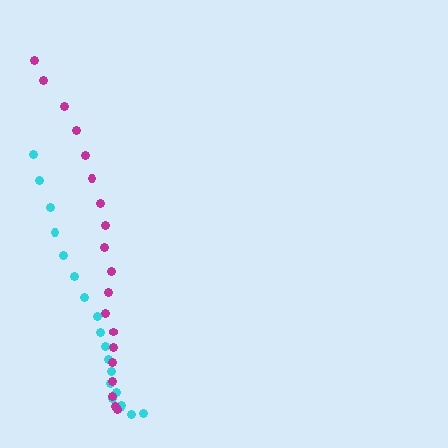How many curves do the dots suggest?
There are 2 distinct paths.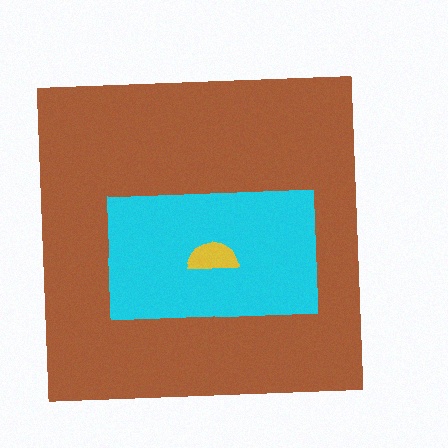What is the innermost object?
The yellow semicircle.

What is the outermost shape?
The brown square.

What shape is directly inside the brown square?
The cyan rectangle.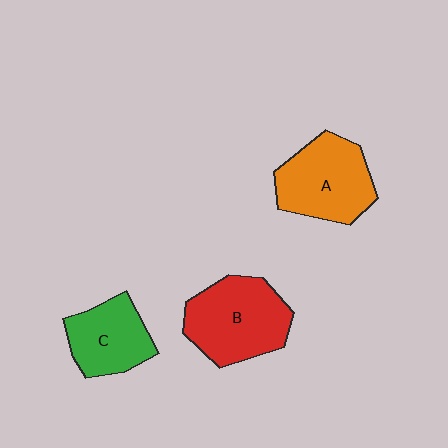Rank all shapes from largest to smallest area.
From largest to smallest: B (red), A (orange), C (green).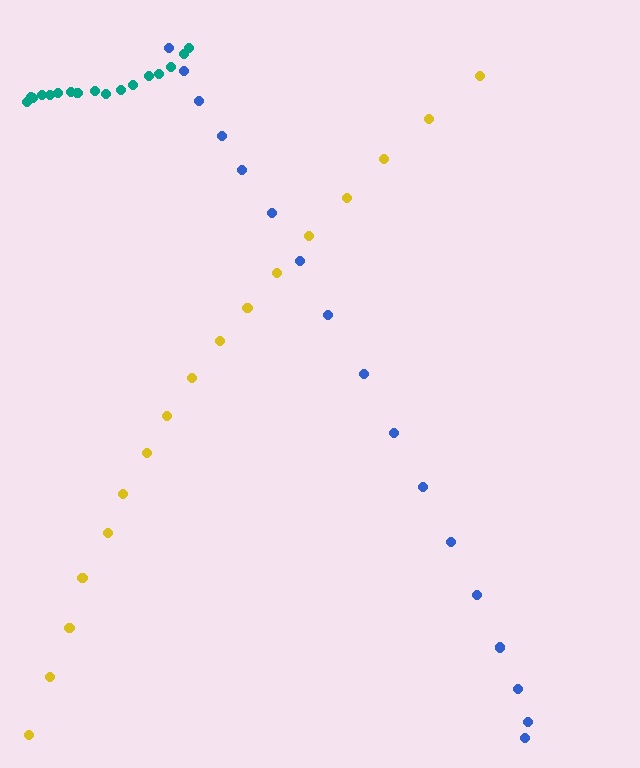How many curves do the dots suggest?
There are 3 distinct paths.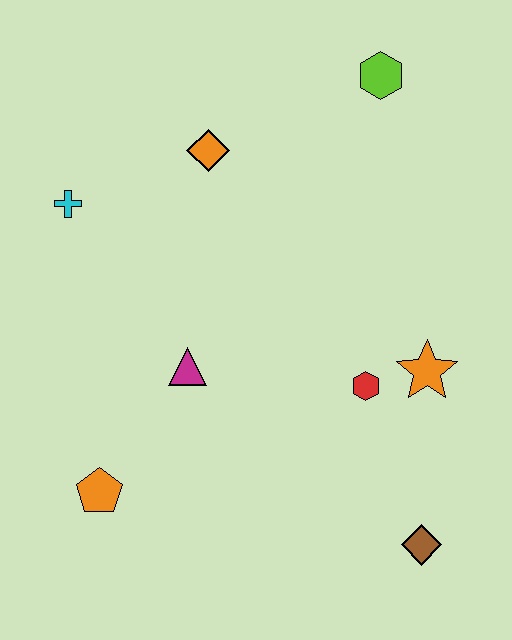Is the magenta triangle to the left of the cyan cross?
No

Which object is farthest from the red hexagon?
The cyan cross is farthest from the red hexagon.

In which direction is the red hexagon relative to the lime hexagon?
The red hexagon is below the lime hexagon.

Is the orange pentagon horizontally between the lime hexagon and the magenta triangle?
No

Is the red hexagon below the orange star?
Yes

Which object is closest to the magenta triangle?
The orange pentagon is closest to the magenta triangle.